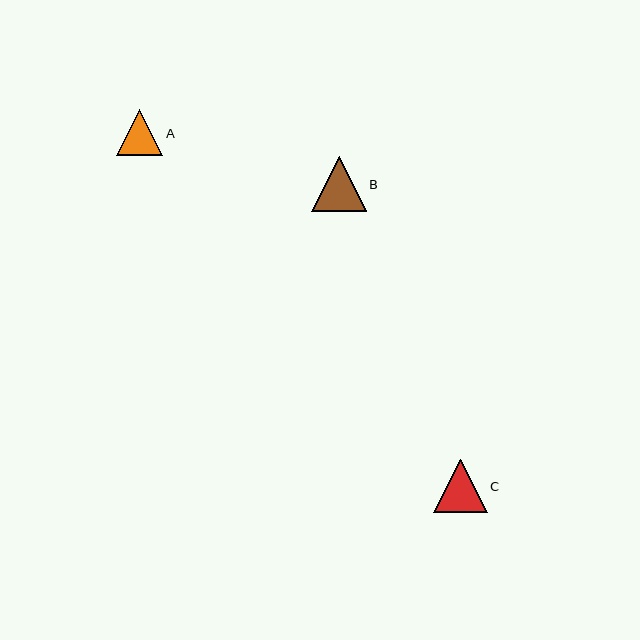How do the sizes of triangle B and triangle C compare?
Triangle B and triangle C are approximately the same size.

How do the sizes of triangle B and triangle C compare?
Triangle B and triangle C are approximately the same size.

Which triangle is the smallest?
Triangle A is the smallest with a size of approximately 46 pixels.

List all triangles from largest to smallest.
From largest to smallest: B, C, A.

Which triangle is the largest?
Triangle B is the largest with a size of approximately 54 pixels.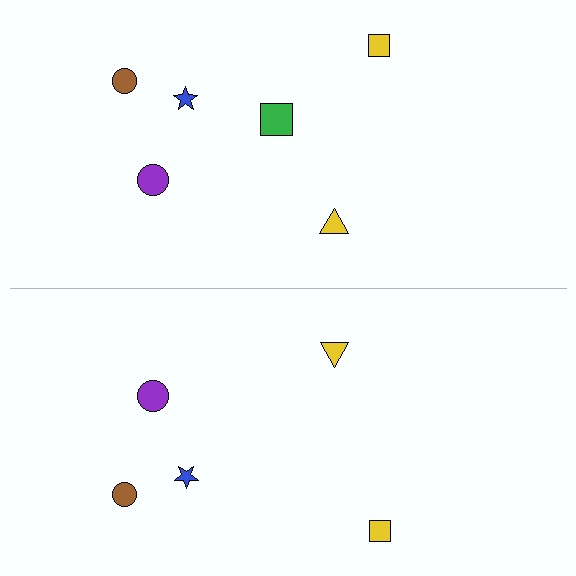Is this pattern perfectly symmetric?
No, the pattern is not perfectly symmetric. A green square is missing from the bottom side.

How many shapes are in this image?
There are 11 shapes in this image.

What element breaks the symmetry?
A green square is missing from the bottom side.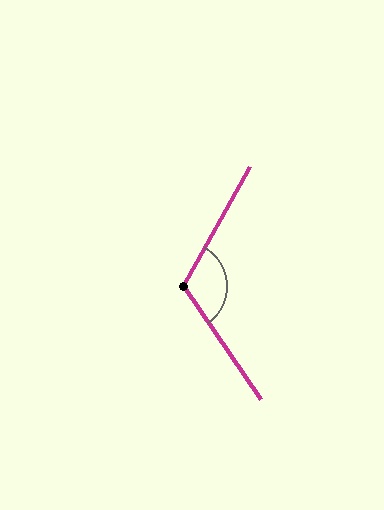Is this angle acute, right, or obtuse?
It is obtuse.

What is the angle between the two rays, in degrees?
Approximately 116 degrees.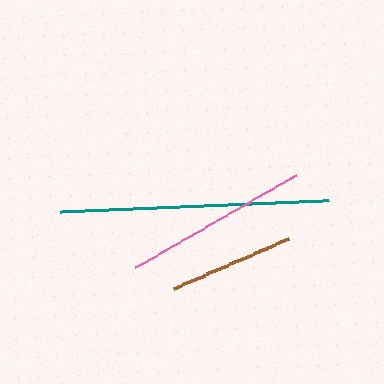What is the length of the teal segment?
The teal segment is approximately 269 pixels long.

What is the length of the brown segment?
The brown segment is approximately 126 pixels long.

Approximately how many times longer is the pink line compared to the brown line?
The pink line is approximately 1.5 times the length of the brown line.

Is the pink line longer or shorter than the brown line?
The pink line is longer than the brown line.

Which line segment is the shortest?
The brown line is the shortest at approximately 126 pixels.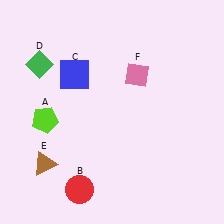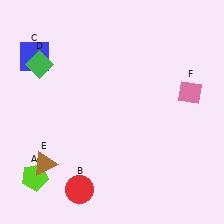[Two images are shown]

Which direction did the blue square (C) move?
The blue square (C) moved left.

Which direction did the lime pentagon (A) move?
The lime pentagon (A) moved down.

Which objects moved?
The objects that moved are: the lime pentagon (A), the blue square (C), the pink diamond (F).